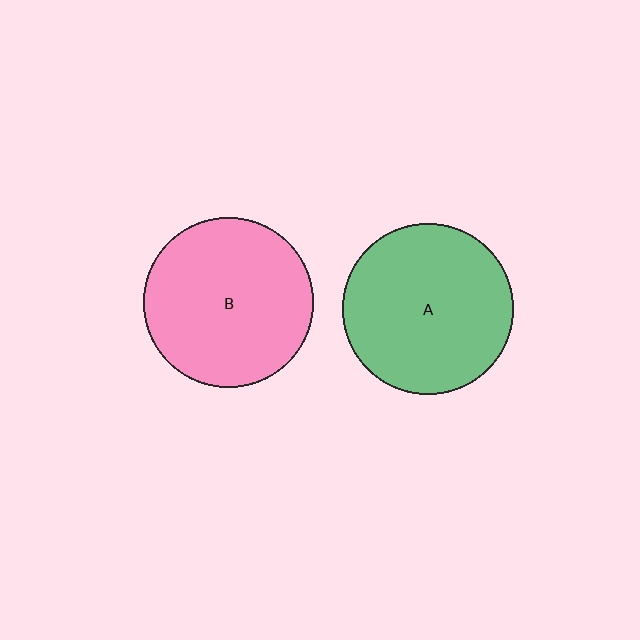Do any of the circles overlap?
No, none of the circles overlap.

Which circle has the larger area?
Circle A (green).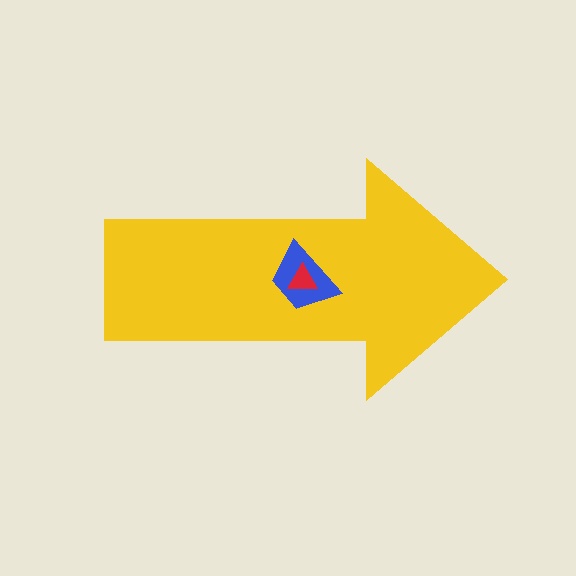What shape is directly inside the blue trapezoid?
The red triangle.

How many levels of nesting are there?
3.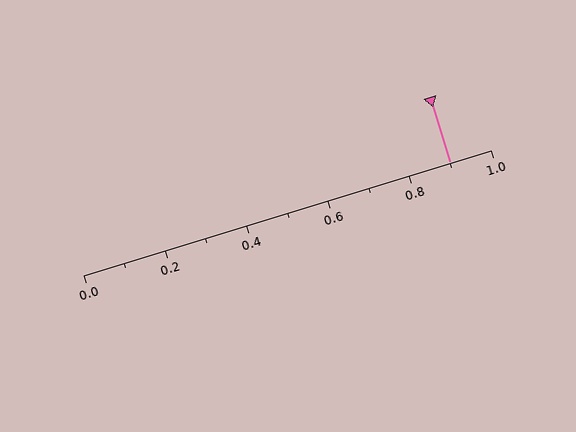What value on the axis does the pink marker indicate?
The marker indicates approximately 0.9.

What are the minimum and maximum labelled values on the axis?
The axis runs from 0.0 to 1.0.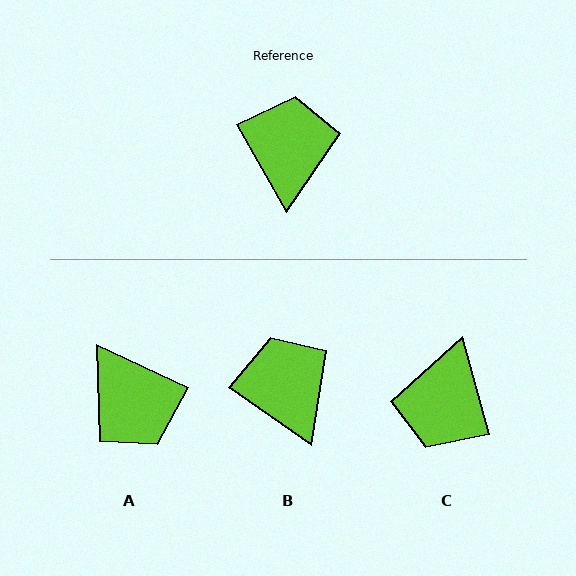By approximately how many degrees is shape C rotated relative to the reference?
Approximately 166 degrees counter-clockwise.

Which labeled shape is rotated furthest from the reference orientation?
C, about 166 degrees away.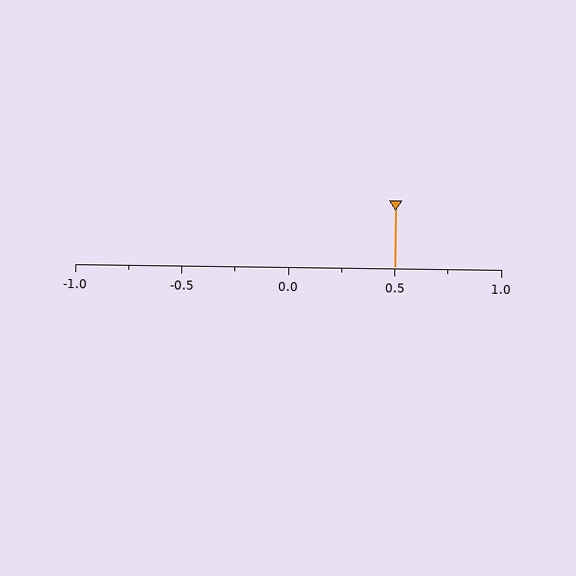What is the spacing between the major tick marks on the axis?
The major ticks are spaced 0.5 apart.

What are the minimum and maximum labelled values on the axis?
The axis runs from -1.0 to 1.0.